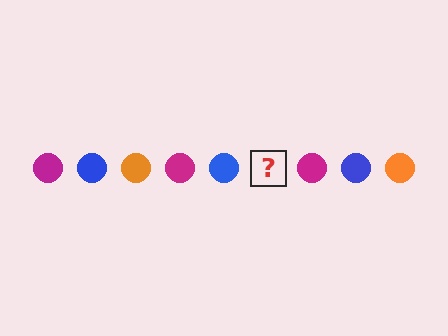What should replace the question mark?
The question mark should be replaced with an orange circle.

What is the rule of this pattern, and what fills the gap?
The rule is that the pattern cycles through magenta, blue, orange circles. The gap should be filled with an orange circle.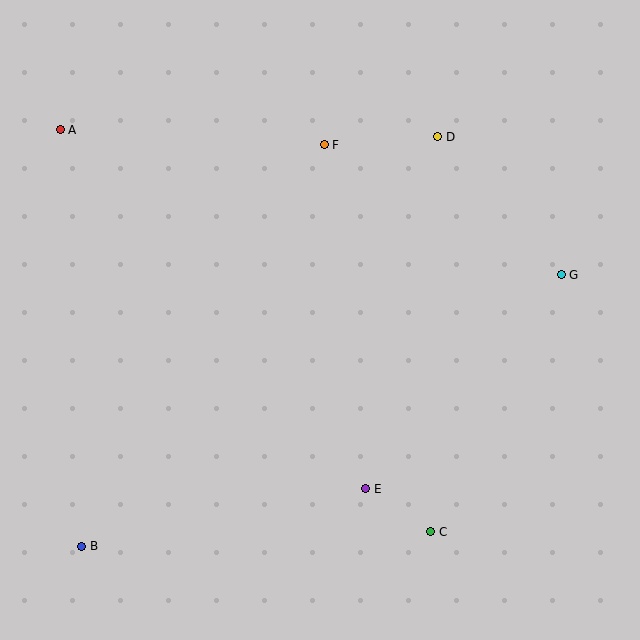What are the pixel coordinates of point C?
Point C is at (431, 532).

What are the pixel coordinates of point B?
Point B is at (82, 546).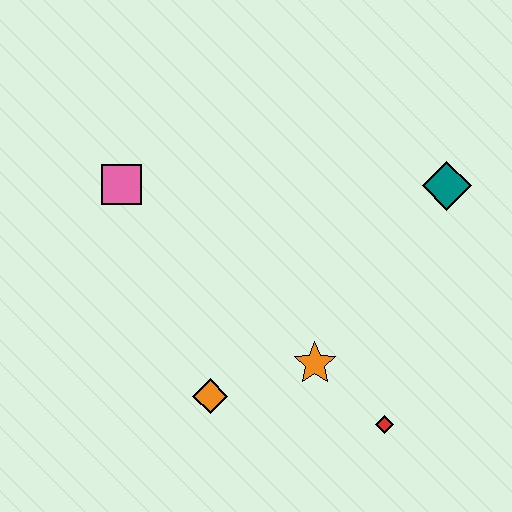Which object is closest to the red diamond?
The orange star is closest to the red diamond.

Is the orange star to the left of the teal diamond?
Yes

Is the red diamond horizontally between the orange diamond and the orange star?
No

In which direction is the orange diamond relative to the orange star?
The orange diamond is to the left of the orange star.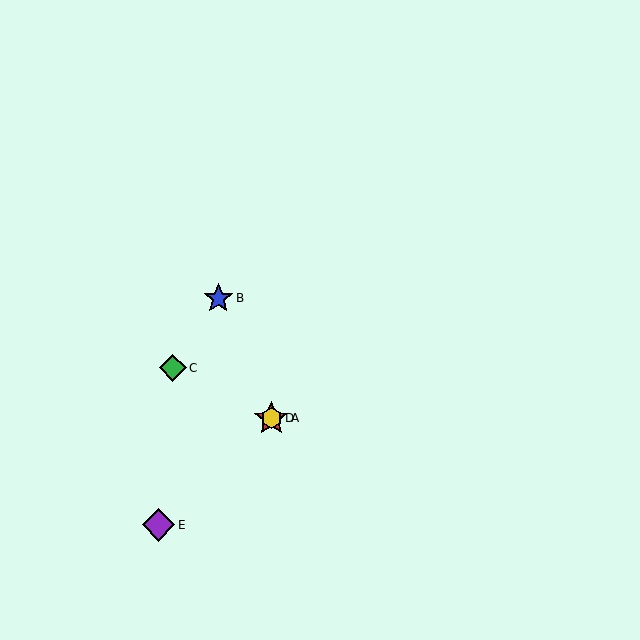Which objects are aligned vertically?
Objects A, D are aligned vertically.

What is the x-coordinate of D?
Object D is at x≈271.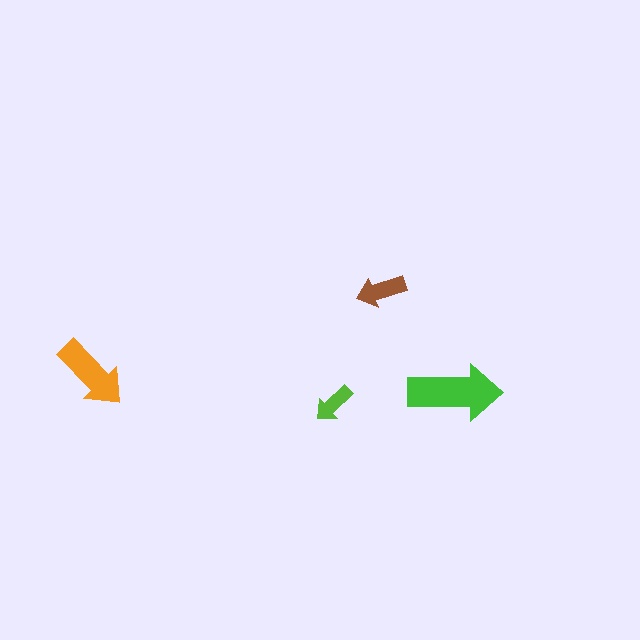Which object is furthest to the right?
The green arrow is rightmost.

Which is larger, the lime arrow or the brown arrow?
The brown one.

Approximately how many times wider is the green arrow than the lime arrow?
About 2 times wider.